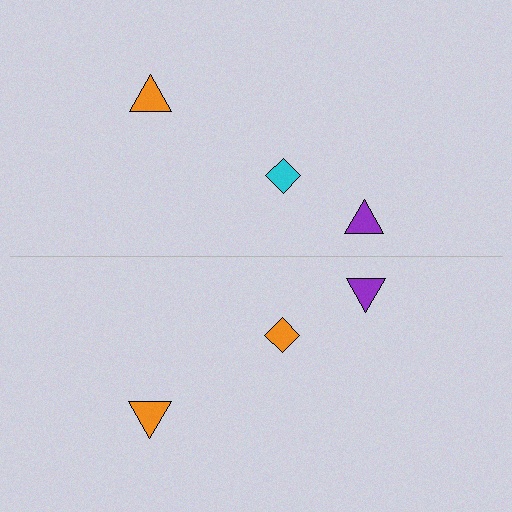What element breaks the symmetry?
The orange diamond on the bottom side breaks the symmetry — its mirror counterpart is cyan.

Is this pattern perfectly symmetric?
No, the pattern is not perfectly symmetric. The orange diamond on the bottom side breaks the symmetry — its mirror counterpart is cyan.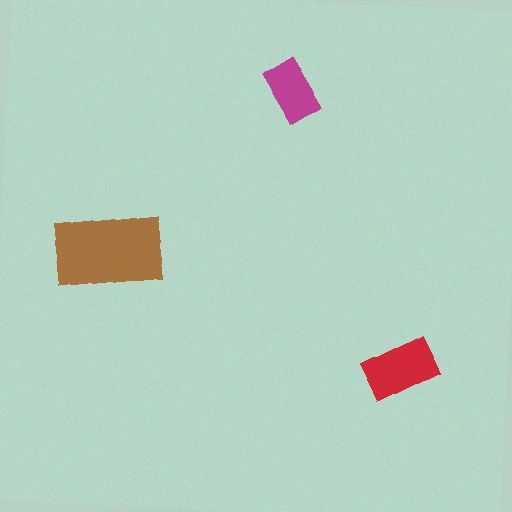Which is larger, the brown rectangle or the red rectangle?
The brown one.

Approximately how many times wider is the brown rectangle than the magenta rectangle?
About 2 times wider.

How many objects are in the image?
There are 3 objects in the image.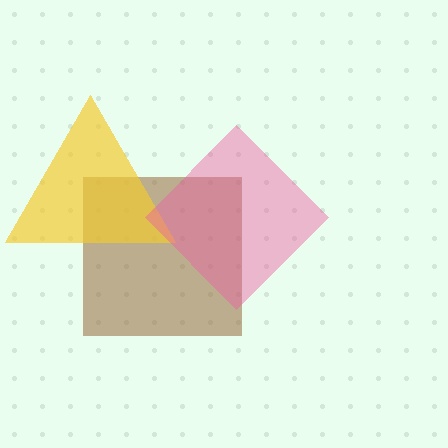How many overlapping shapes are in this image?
There are 3 overlapping shapes in the image.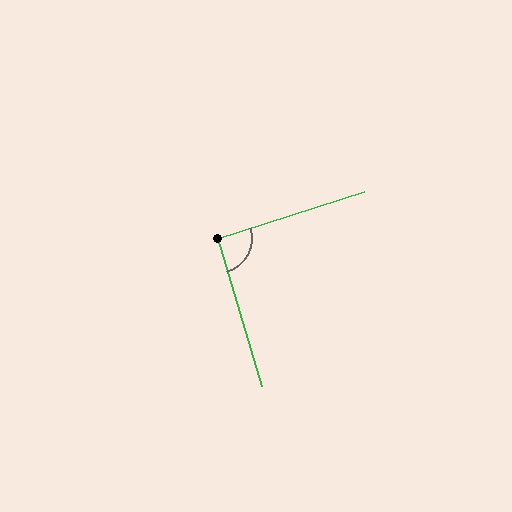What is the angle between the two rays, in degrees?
Approximately 91 degrees.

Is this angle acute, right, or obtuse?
It is approximately a right angle.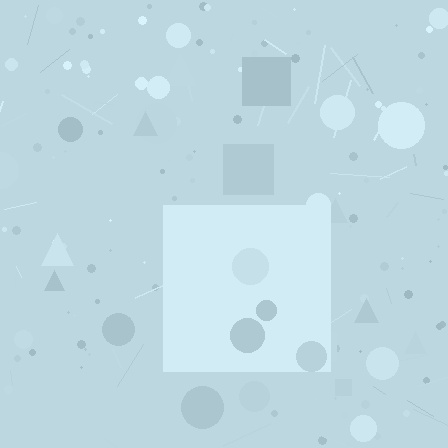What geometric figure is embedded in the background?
A square is embedded in the background.